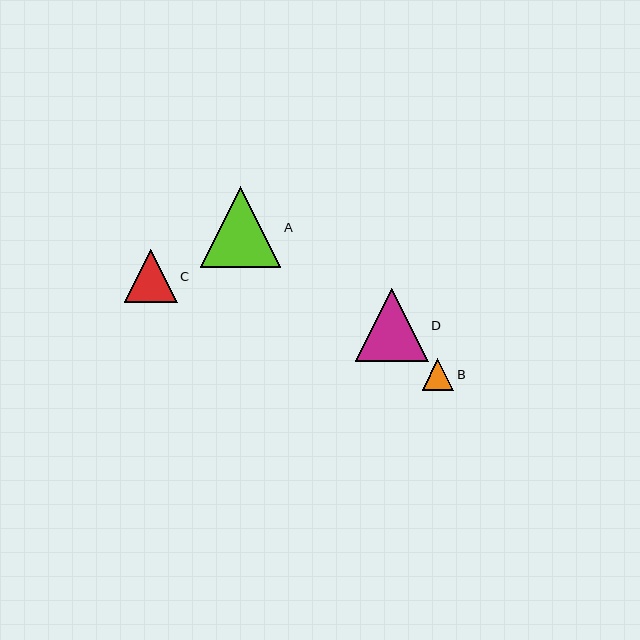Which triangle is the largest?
Triangle A is the largest with a size of approximately 81 pixels.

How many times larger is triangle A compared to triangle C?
Triangle A is approximately 1.5 times the size of triangle C.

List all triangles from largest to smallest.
From largest to smallest: A, D, C, B.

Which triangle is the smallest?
Triangle B is the smallest with a size of approximately 31 pixels.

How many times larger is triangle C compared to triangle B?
Triangle C is approximately 1.7 times the size of triangle B.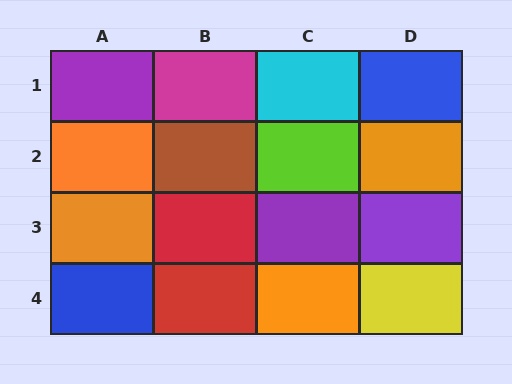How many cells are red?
2 cells are red.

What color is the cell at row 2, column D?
Orange.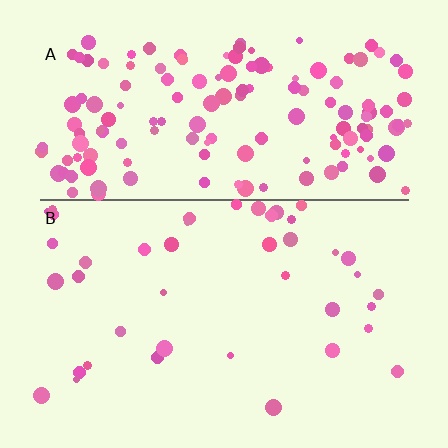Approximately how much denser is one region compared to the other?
Approximately 3.7× — region A over region B.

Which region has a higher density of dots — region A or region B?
A (the top).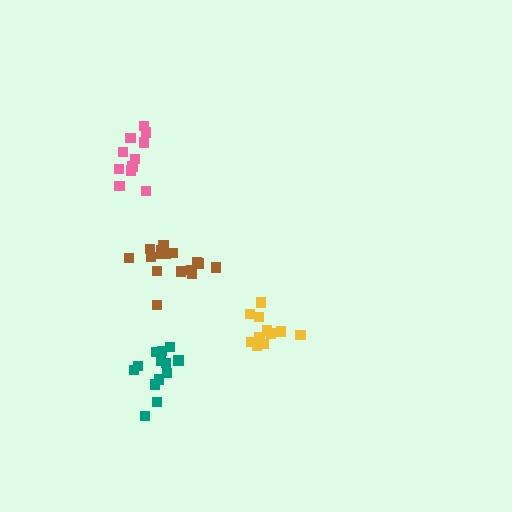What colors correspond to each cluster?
The clusters are colored: yellow, pink, teal, brown.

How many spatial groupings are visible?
There are 4 spatial groupings.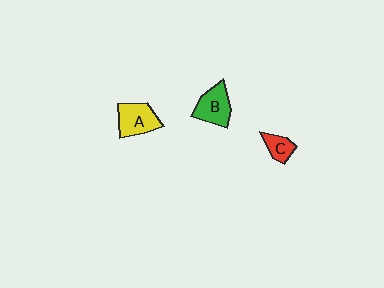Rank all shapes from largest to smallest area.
From largest to smallest: A (yellow), B (green), C (red).